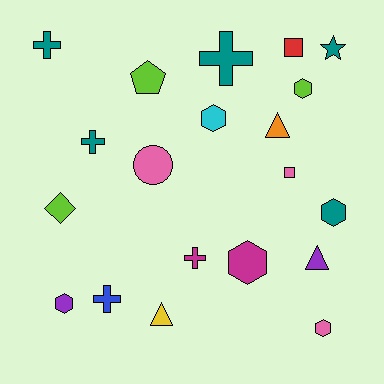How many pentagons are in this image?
There is 1 pentagon.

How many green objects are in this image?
There are no green objects.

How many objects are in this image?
There are 20 objects.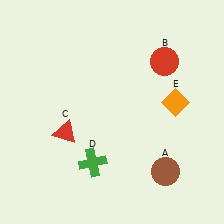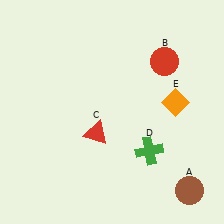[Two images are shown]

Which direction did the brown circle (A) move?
The brown circle (A) moved right.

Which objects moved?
The objects that moved are: the brown circle (A), the red triangle (C), the green cross (D).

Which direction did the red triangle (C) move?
The red triangle (C) moved right.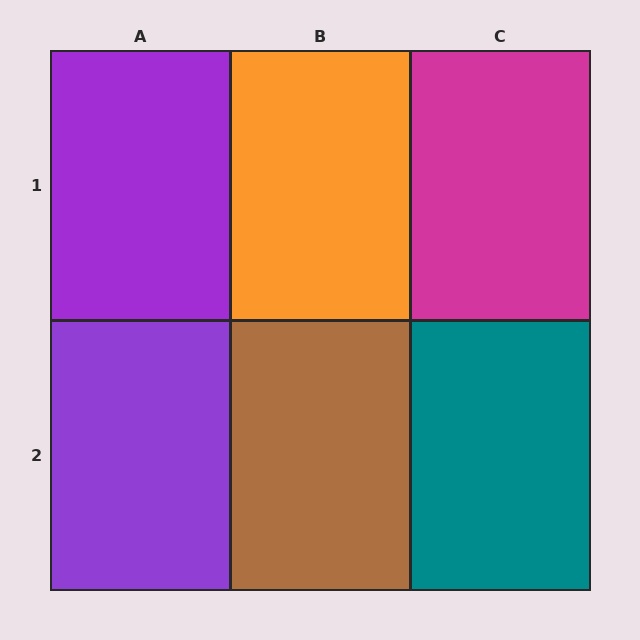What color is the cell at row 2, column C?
Teal.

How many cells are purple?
2 cells are purple.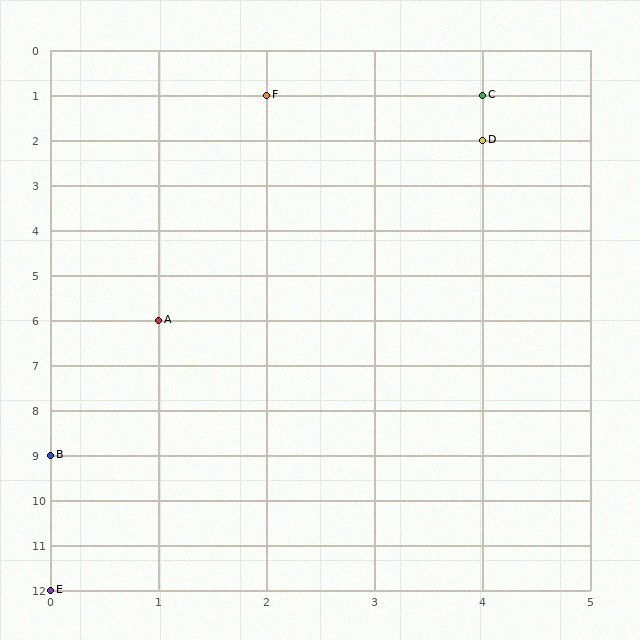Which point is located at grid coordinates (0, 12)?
Point E is at (0, 12).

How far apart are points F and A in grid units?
Points F and A are 1 column and 5 rows apart (about 5.1 grid units diagonally).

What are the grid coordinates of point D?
Point D is at grid coordinates (4, 2).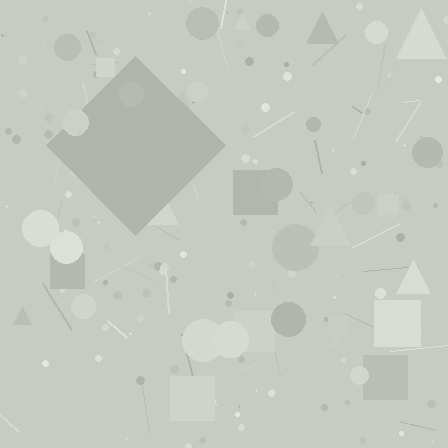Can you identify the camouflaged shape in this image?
The camouflaged shape is a diamond.